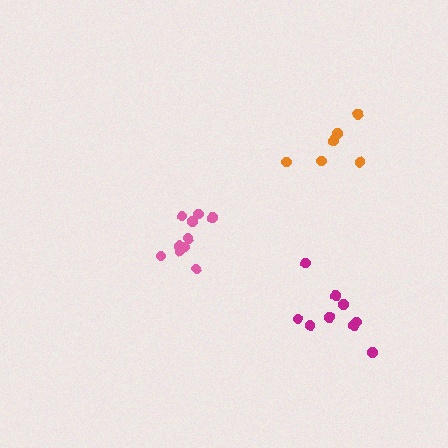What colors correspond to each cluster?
The clusters are colored: pink, orange, magenta.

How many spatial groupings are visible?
There are 3 spatial groupings.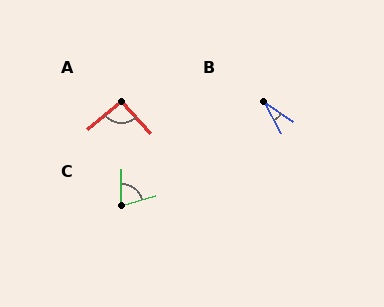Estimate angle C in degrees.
Approximately 72 degrees.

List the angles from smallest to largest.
B (26°), C (72°), A (93°).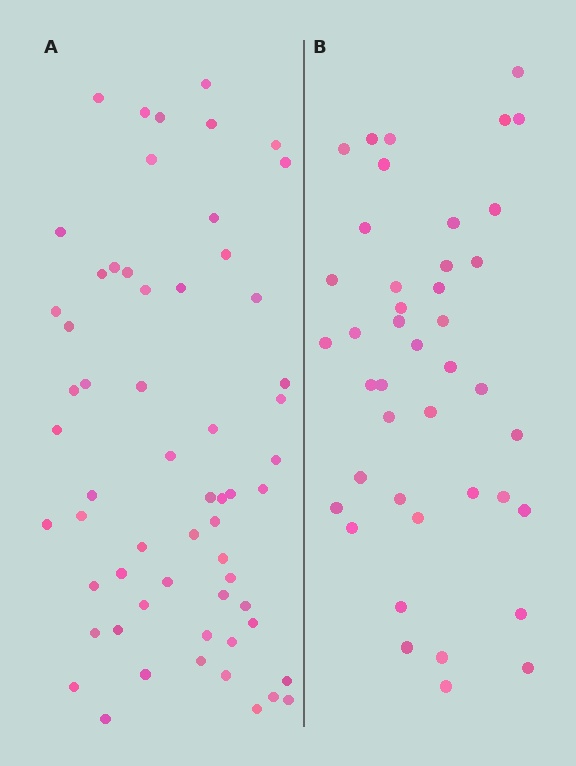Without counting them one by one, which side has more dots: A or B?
Region A (the left region) has more dots.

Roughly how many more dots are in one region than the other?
Region A has approximately 20 more dots than region B.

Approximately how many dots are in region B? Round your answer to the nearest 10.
About 40 dots. (The exact count is 42, which rounds to 40.)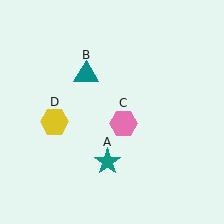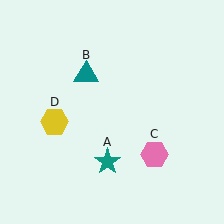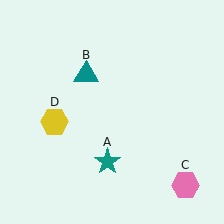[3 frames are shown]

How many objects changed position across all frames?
1 object changed position: pink hexagon (object C).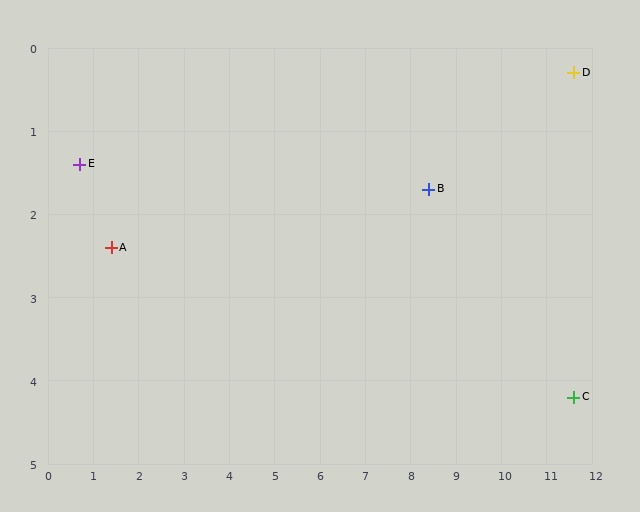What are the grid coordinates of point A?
Point A is at approximately (1.4, 2.4).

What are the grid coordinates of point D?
Point D is at approximately (11.6, 0.3).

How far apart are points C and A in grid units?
Points C and A are about 10.4 grid units apart.